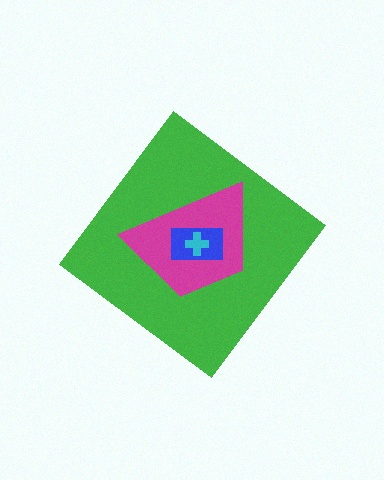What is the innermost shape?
The cyan cross.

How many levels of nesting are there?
4.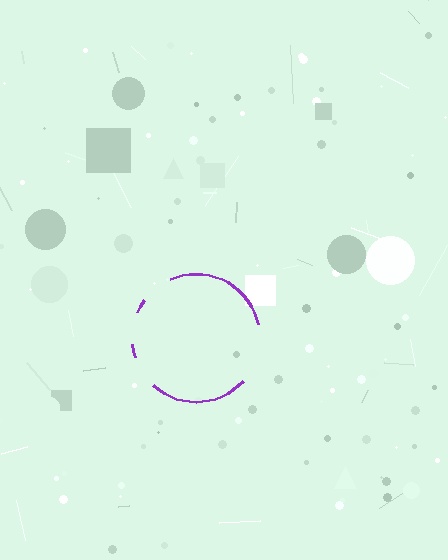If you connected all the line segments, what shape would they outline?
They would outline a circle.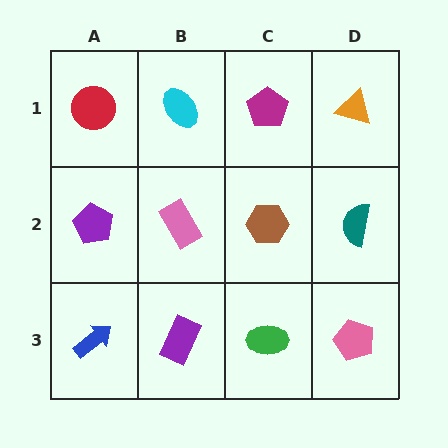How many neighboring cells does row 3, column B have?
3.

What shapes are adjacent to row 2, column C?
A magenta pentagon (row 1, column C), a green ellipse (row 3, column C), a pink rectangle (row 2, column B), a teal semicircle (row 2, column D).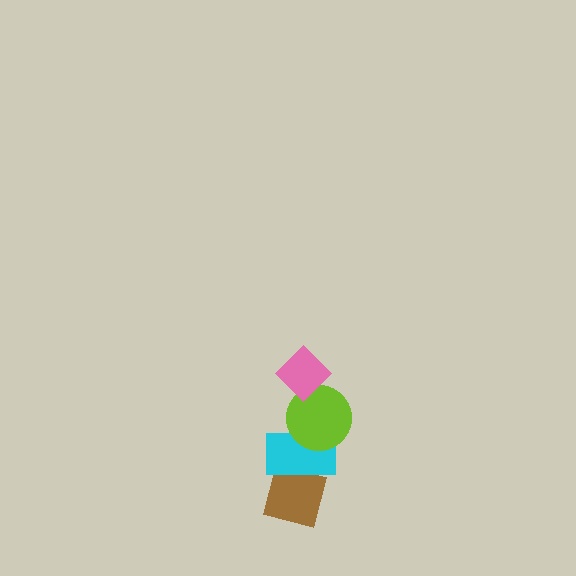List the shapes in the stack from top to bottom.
From top to bottom: the pink diamond, the lime circle, the cyan rectangle, the brown square.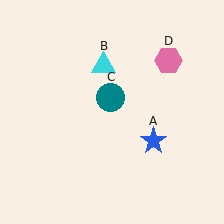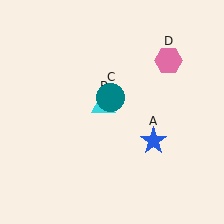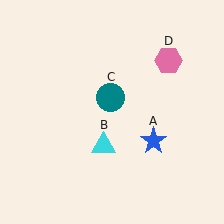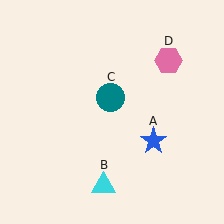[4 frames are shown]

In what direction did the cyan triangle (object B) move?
The cyan triangle (object B) moved down.